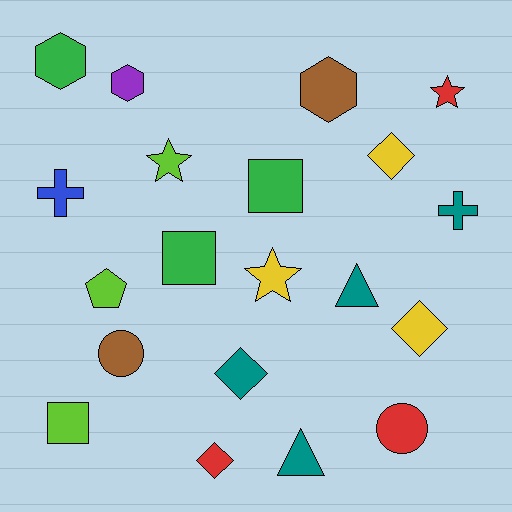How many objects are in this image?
There are 20 objects.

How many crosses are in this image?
There are 2 crosses.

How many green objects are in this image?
There are 3 green objects.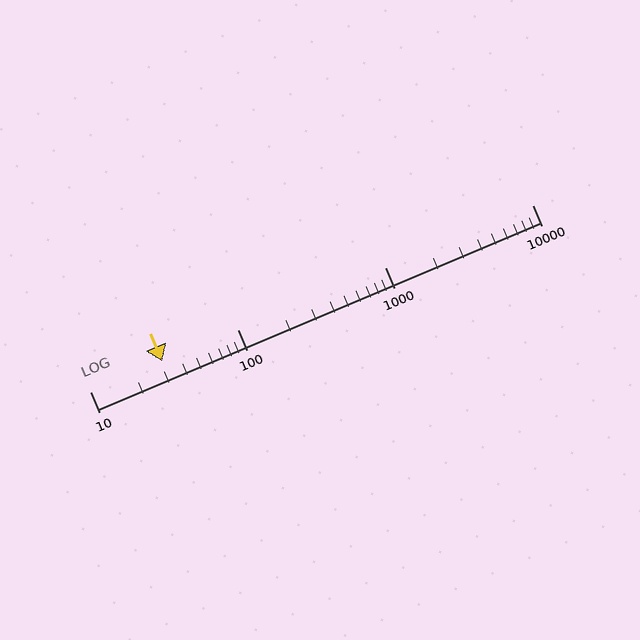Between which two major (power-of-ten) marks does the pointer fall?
The pointer is between 10 and 100.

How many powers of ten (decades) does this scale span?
The scale spans 3 decades, from 10 to 10000.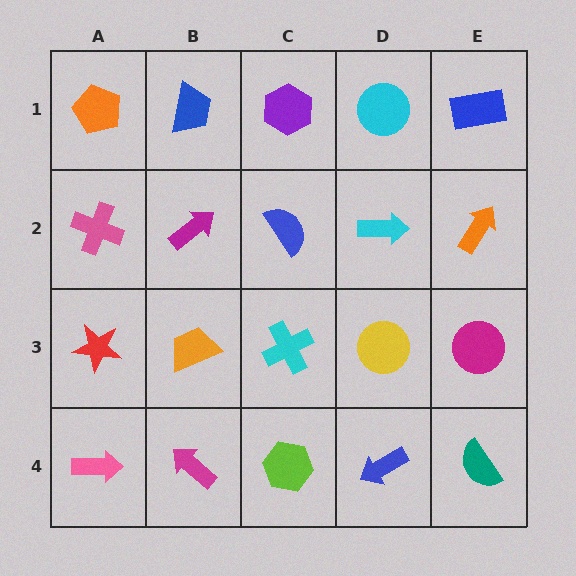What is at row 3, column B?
An orange trapezoid.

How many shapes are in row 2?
5 shapes.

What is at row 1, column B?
A blue trapezoid.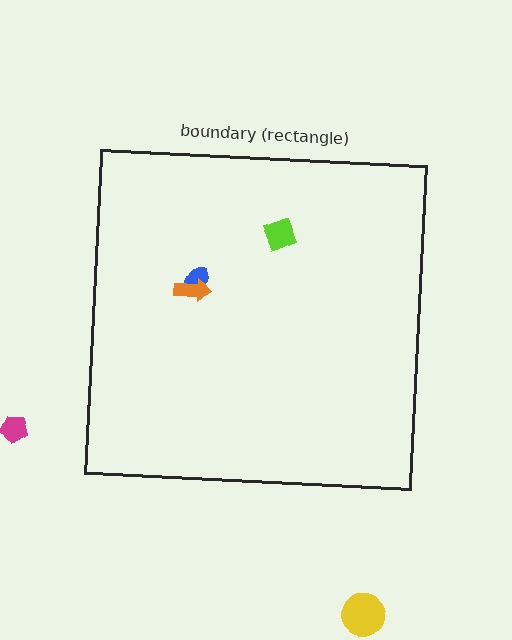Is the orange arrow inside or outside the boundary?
Inside.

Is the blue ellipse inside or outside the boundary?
Inside.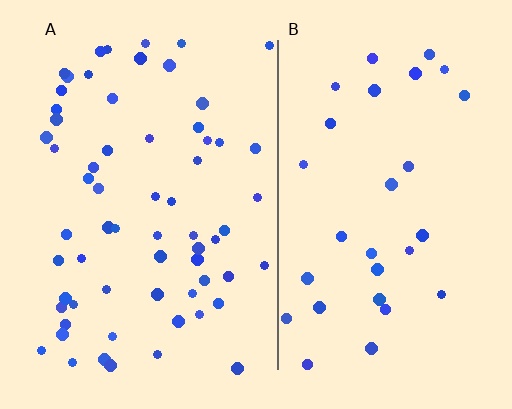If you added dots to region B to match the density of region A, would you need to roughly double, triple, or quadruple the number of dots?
Approximately double.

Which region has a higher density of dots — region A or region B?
A (the left).